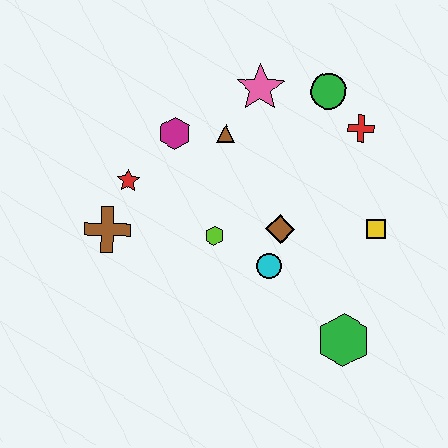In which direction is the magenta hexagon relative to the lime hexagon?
The magenta hexagon is above the lime hexagon.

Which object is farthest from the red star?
The green hexagon is farthest from the red star.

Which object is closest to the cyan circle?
The brown diamond is closest to the cyan circle.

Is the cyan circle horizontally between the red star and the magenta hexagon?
No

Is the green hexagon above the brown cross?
No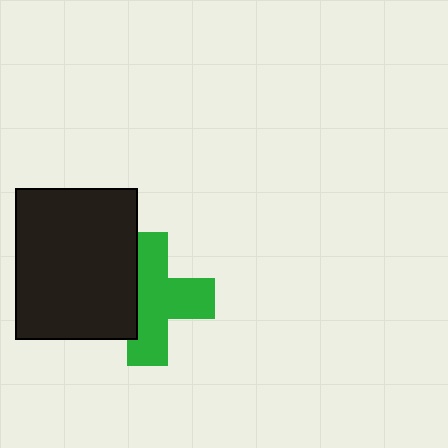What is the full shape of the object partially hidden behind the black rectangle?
The partially hidden object is a green cross.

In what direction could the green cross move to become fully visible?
The green cross could move right. That would shift it out from behind the black rectangle entirely.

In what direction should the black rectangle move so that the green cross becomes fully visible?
The black rectangle should move left. That is the shortest direction to clear the overlap and leave the green cross fully visible.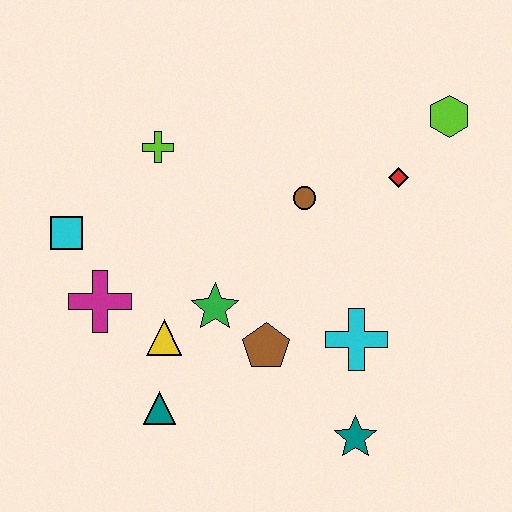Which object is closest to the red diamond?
The lime hexagon is closest to the red diamond.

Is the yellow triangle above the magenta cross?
No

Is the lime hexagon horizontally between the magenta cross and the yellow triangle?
No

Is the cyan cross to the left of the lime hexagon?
Yes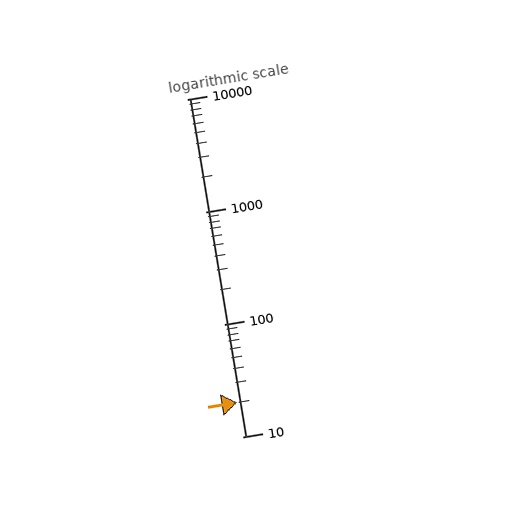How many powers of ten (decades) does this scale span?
The scale spans 3 decades, from 10 to 10000.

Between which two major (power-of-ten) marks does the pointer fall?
The pointer is between 10 and 100.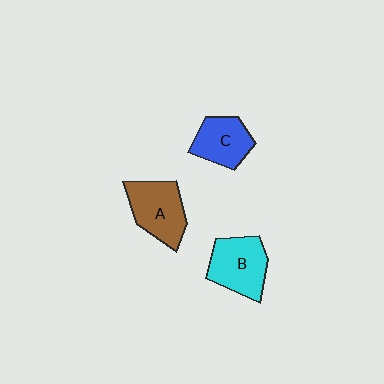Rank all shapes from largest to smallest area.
From largest to smallest: A (brown), B (cyan), C (blue).